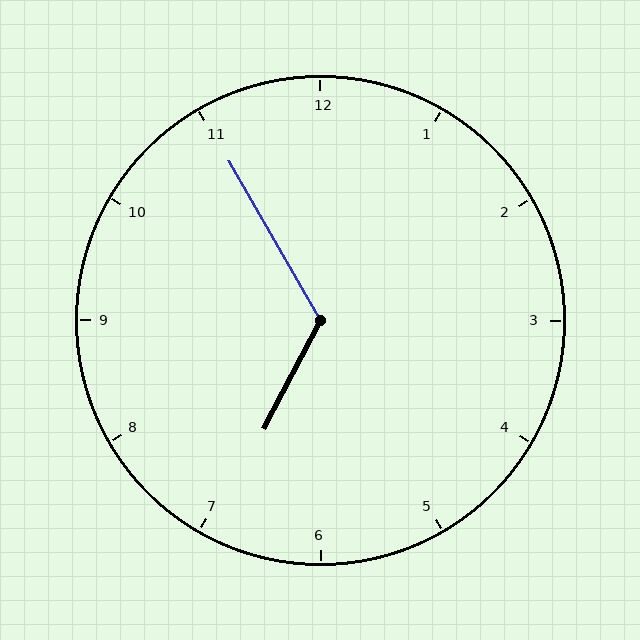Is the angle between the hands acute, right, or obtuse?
It is obtuse.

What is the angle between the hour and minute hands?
Approximately 122 degrees.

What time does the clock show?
6:55.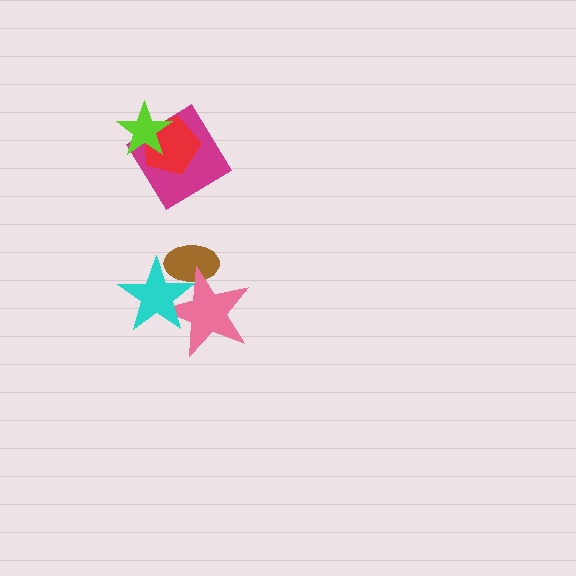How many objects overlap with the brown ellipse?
2 objects overlap with the brown ellipse.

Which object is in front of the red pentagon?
The lime star is in front of the red pentagon.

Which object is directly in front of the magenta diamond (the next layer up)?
The red pentagon is directly in front of the magenta diamond.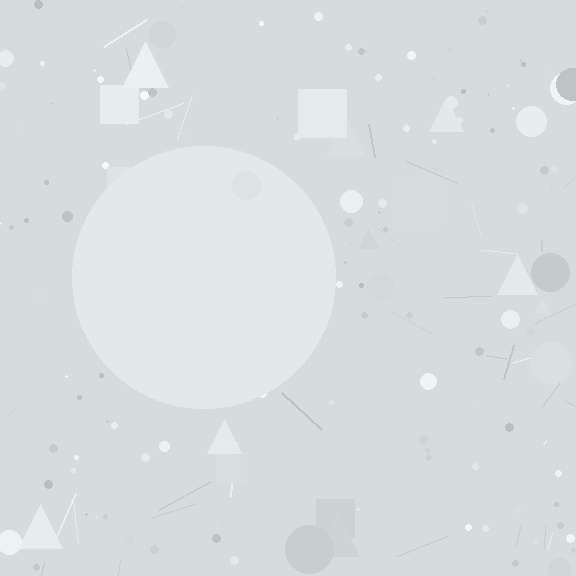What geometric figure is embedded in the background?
A circle is embedded in the background.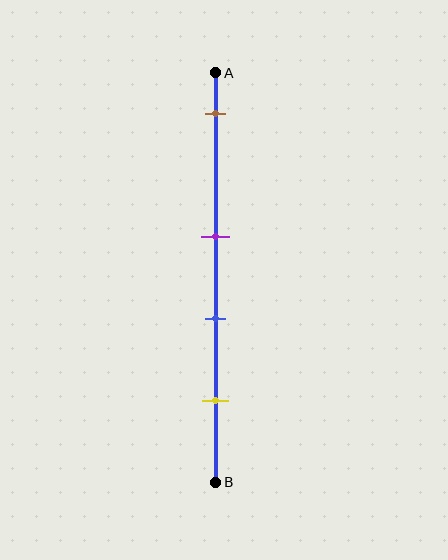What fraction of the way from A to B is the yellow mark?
The yellow mark is approximately 80% (0.8) of the way from A to B.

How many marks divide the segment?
There are 4 marks dividing the segment.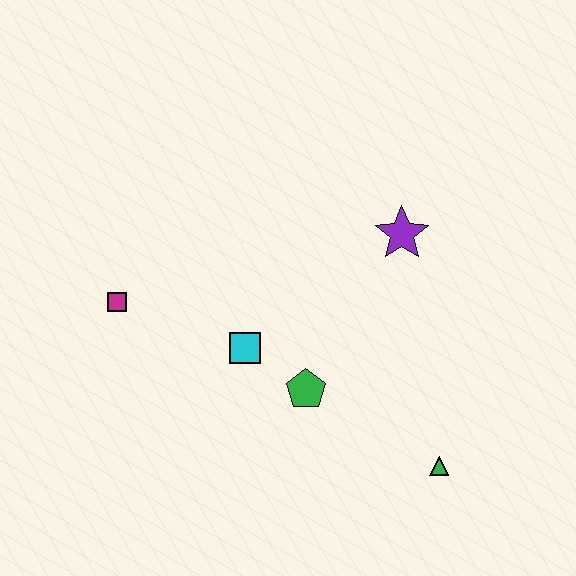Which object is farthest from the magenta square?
The green triangle is farthest from the magenta square.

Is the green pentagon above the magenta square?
No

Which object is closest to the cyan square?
The green pentagon is closest to the cyan square.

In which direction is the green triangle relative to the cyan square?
The green triangle is to the right of the cyan square.